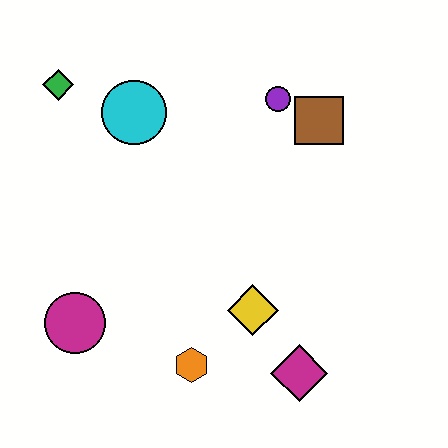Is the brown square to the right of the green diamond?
Yes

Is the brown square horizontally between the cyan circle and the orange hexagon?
No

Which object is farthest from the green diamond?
The magenta diamond is farthest from the green diamond.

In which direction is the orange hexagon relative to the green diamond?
The orange hexagon is below the green diamond.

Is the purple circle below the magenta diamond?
No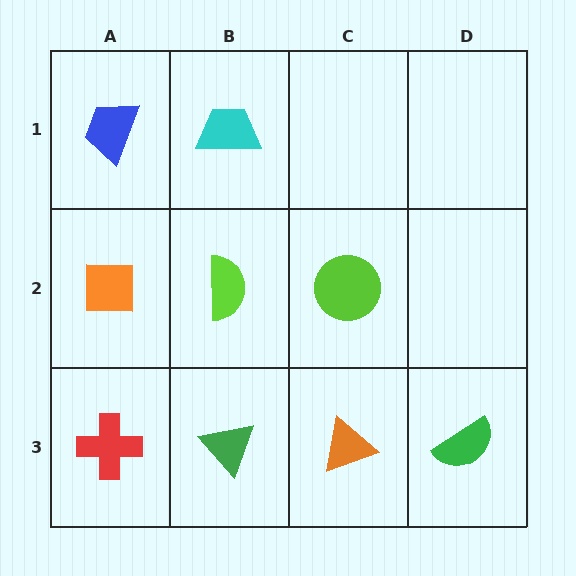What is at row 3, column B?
A green triangle.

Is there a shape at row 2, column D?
No, that cell is empty.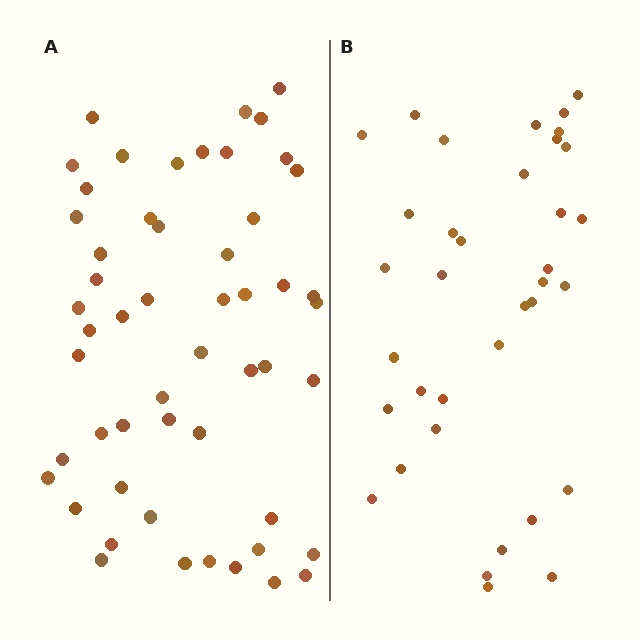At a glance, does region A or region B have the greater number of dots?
Region A (the left region) has more dots.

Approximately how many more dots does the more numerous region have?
Region A has approximately 15 more dots than region B.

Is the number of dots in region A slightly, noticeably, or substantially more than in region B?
Region A has substantially more. The ratio is roughly 1.5 to 1.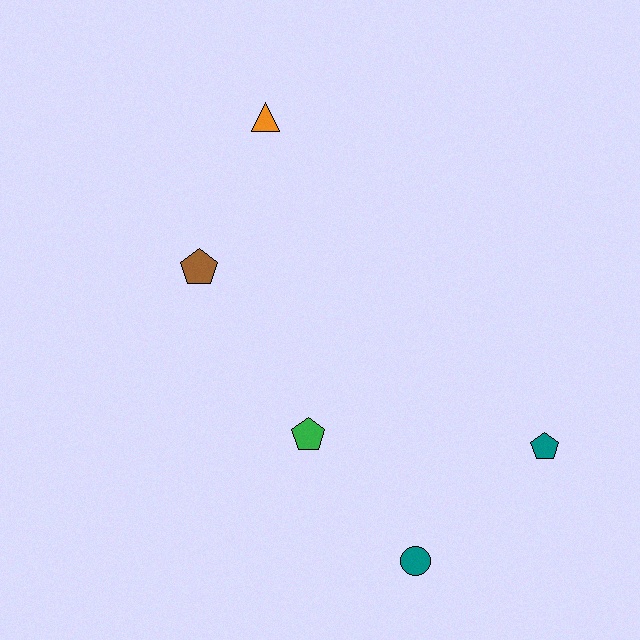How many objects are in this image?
There are 5 objects.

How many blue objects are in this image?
There are no blue objects.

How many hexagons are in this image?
There are no hexagons.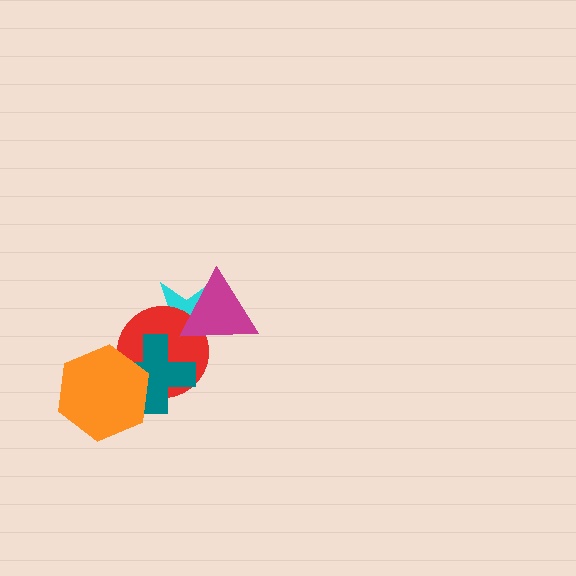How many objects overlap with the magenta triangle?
2 objects overlap with the magenta triangle.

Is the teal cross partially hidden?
Yes, it is partially covered by another shape.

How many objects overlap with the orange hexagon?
2 objects overlap with the orange hexagon.